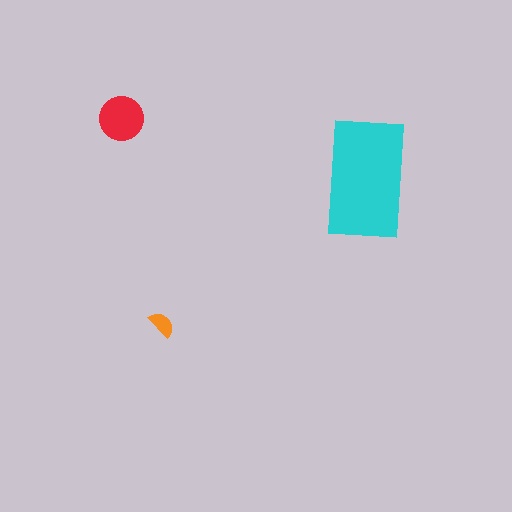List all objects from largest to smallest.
The cyan rectangle, the red circle, the orange semicircle.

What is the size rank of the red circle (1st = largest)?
2nd.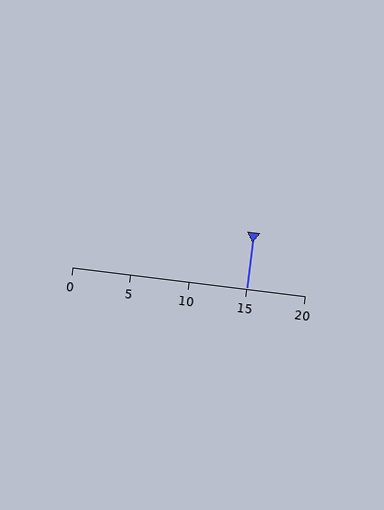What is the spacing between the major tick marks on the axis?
The major ticks are spaced 5 apart.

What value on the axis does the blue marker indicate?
The marker indicates approximately 15.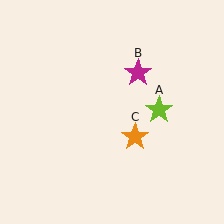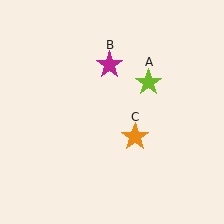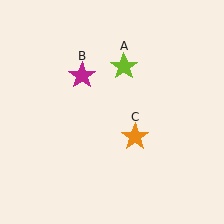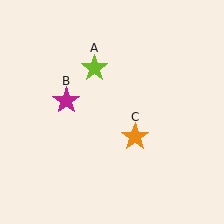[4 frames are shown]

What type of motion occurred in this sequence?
The lime star (object A), magenta star (object B) rotated counterclockwise around the center of the scene.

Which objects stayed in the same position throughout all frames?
Orange star (object C) remained stationary.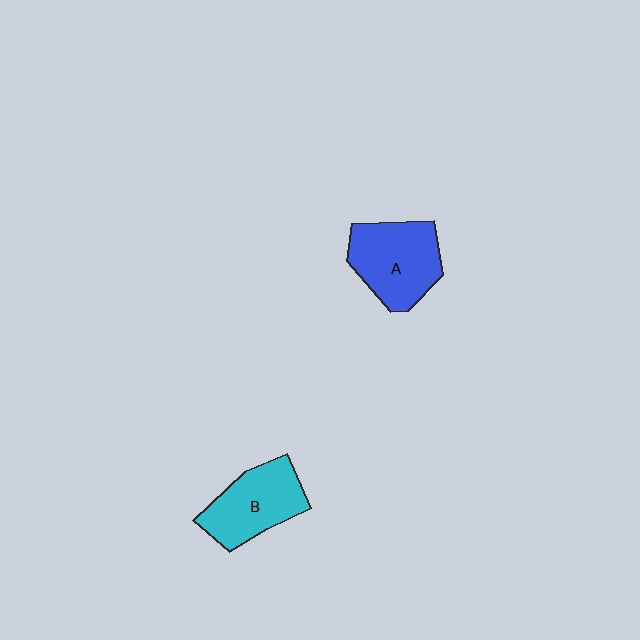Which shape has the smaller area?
Shape B (cyan).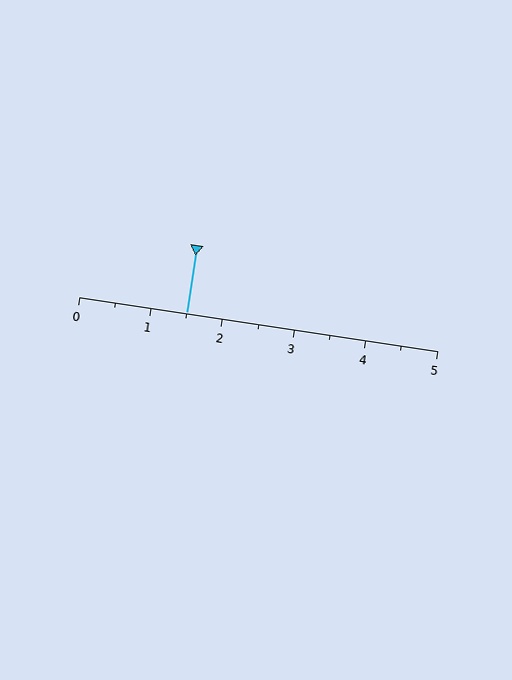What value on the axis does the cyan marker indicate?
The marker indicates approximately 1.5.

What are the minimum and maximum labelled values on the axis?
The axis runs from 0 to 5.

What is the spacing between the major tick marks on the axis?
The major ticks are spaced 1 apart.